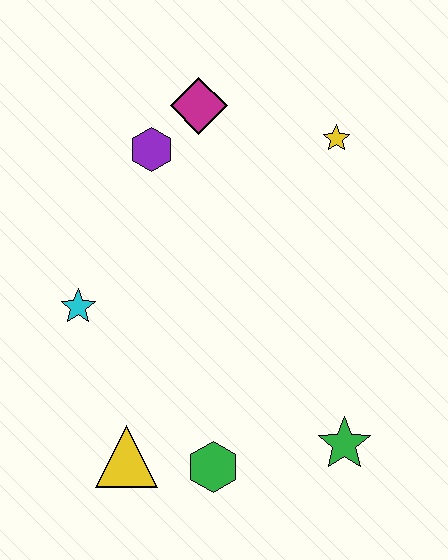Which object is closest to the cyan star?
The yellow triangle is closest to the cyan star.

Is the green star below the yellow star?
Yes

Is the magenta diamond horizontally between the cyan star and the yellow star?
Yes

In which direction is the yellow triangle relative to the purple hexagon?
The yellow triangle is below the purple hexagon.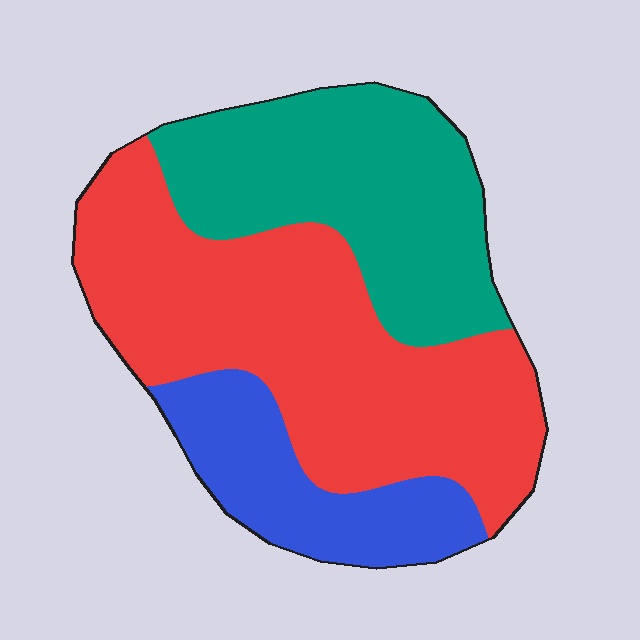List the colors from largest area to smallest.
From largest to smallest: red, teal, blue.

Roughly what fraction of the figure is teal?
Teal covers 33% of the figure.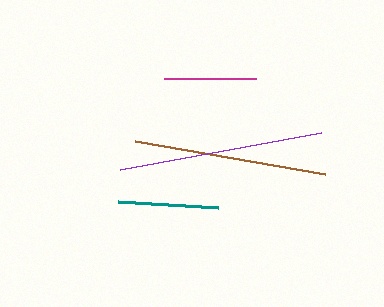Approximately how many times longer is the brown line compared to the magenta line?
The brown line is approximately 2.1 times the length of the magenta line.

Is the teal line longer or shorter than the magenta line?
The teal line is longer than the magenta line.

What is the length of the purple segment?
The purple segment is approximately 204 pixels long.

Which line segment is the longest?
The purple line is the longest at approximately 204 pixels.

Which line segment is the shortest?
The magenta line is the shortest at approximately 92 pixels.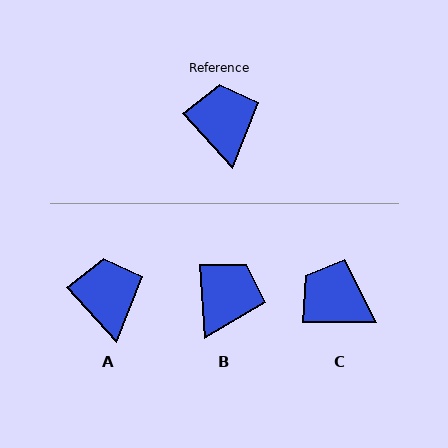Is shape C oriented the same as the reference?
No, it is off by about 48 degrees.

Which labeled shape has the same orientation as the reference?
A.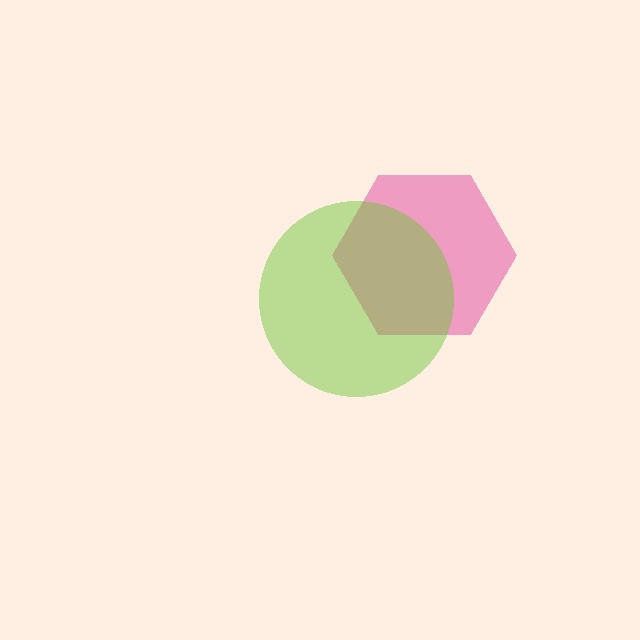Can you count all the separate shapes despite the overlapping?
Yes, there are 2 separate shapes.